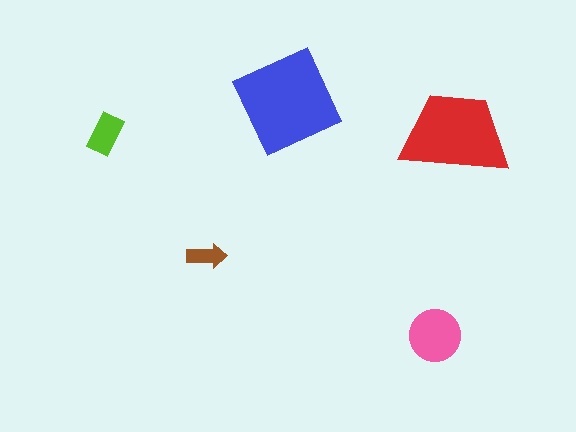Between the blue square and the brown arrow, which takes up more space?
The blue square.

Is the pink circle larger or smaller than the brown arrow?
Larger.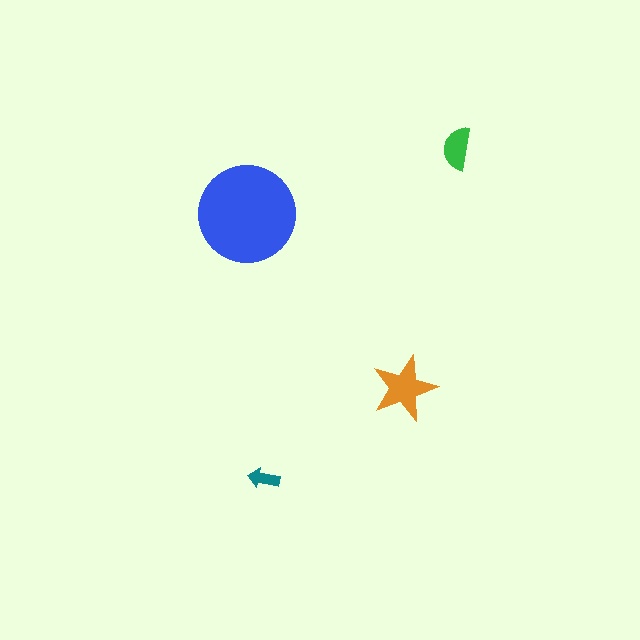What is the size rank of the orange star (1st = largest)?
2nd.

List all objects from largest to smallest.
The blue circle, the orange star, the green semicircle, the teal arrow.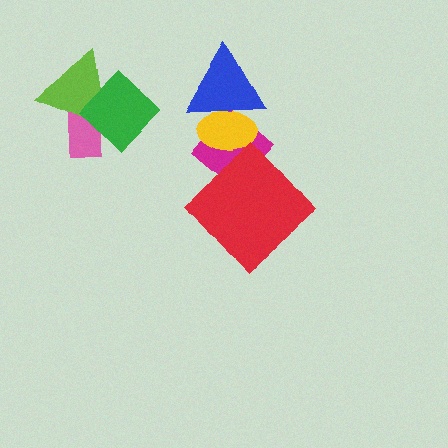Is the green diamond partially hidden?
No, no other shape covers it.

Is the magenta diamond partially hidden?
Yes, it is partially covered by another shape.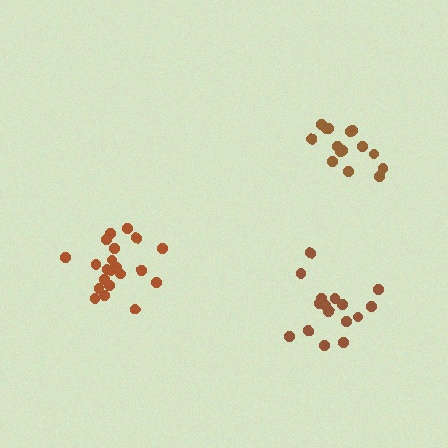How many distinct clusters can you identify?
There are 3 distinct clusters.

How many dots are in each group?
Group 1: 16 dots, Group 2: 21 dots, Group 3: 15 dots (52 total).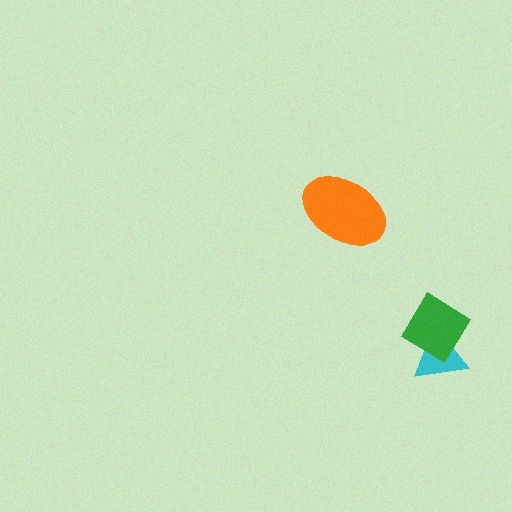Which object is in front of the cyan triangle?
The green diamond is in front of the cyan triangle.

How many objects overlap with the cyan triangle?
1 object overlaps with the cyan triangle.